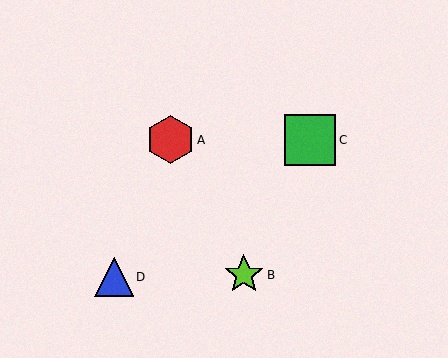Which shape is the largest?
The green square (labeled C) is the largest.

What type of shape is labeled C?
Shape C is a green square.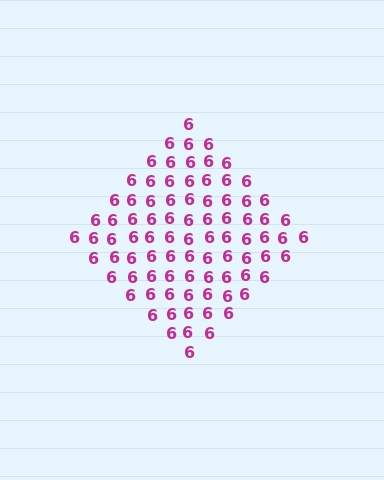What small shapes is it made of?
It is made of small digit 6's.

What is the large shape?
The large shape is a diamond.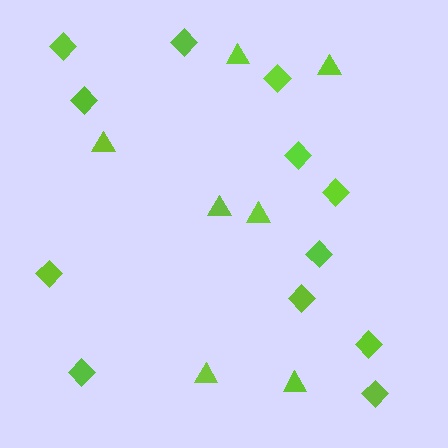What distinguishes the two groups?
There are 2 groups: one group of triangles (7) and one group of diamonds (12).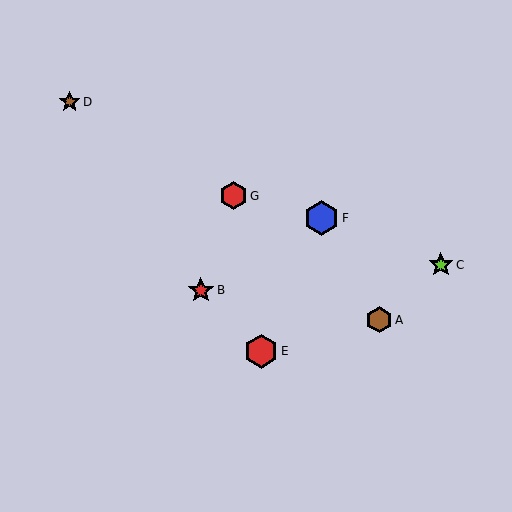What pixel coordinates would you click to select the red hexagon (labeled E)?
Click at (261, 351) to select the red hexagon E.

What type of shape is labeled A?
Shape A is a brown hexagon.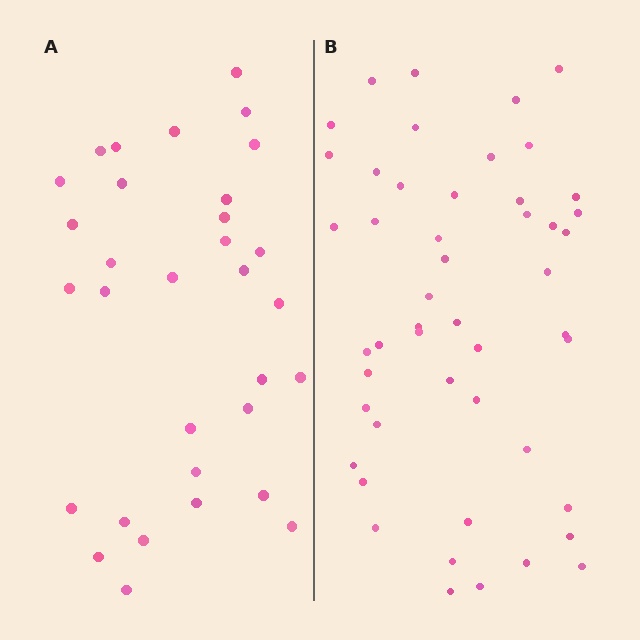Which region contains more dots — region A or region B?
Region B (the right region) has more dots.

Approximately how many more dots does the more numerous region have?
Region B has approximately 15 more dots than region A.